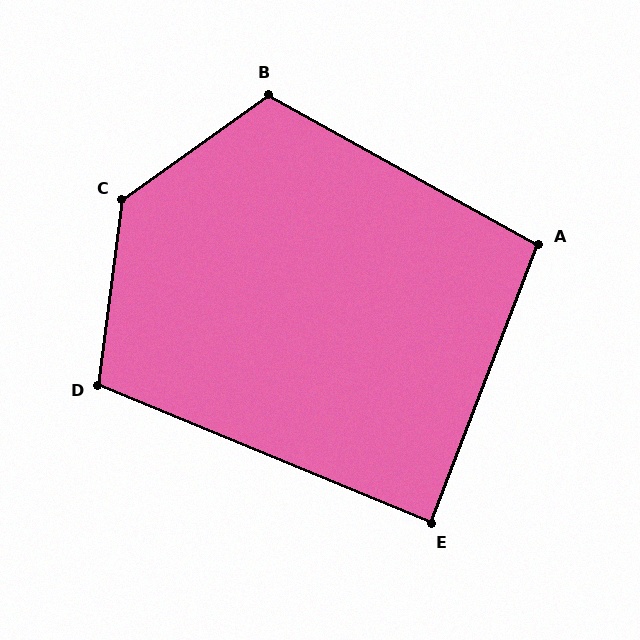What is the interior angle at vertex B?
Approximately 115 degrees (obtuse).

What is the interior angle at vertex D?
Approximately 105 degrees (obtuse).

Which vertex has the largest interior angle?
C, at approximately 133 degrees.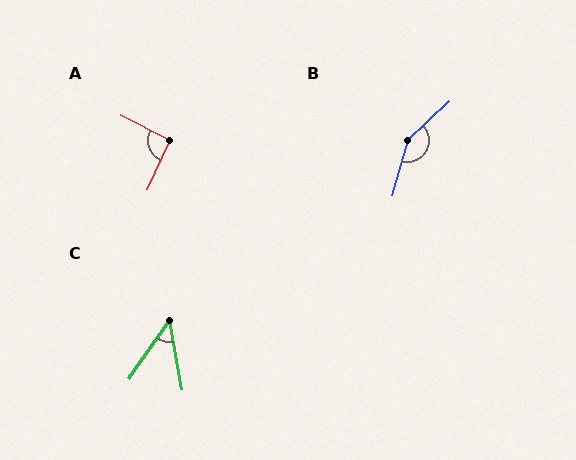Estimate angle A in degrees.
Approximately 92 degrees.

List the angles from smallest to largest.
C (45°), A (92°), B (148°).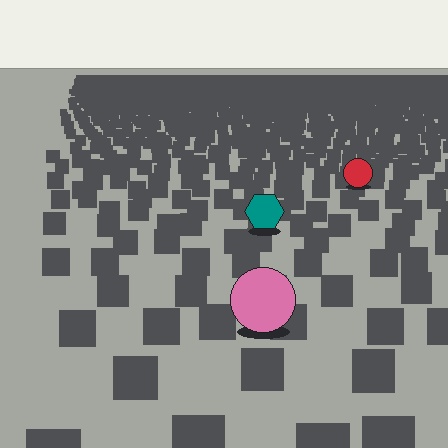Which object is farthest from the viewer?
The red circle is farthest from the viewer. It appears smaller and the ground texture around it is denser.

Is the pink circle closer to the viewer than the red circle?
Yes. The pink circle is closer — you can tell from the texture gradient: the ground texture is coarser near it.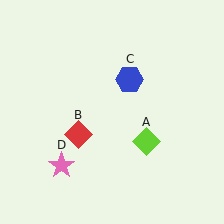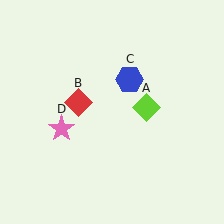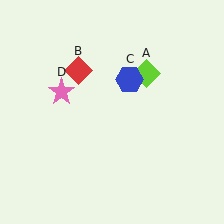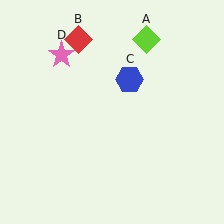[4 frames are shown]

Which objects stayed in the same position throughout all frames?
Blue hexagon (object C) remained stationary.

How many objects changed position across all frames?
3 objects changed position: lime diamond (object A), red diamond (object B), pink star (object D).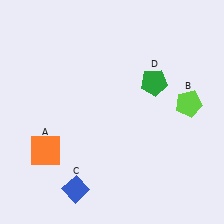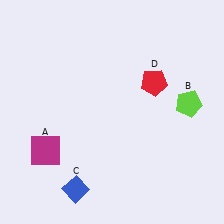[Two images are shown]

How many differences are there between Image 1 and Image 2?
There are 2 differences between the two images.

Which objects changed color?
A changed from orange to magenta. D changed from green to red.